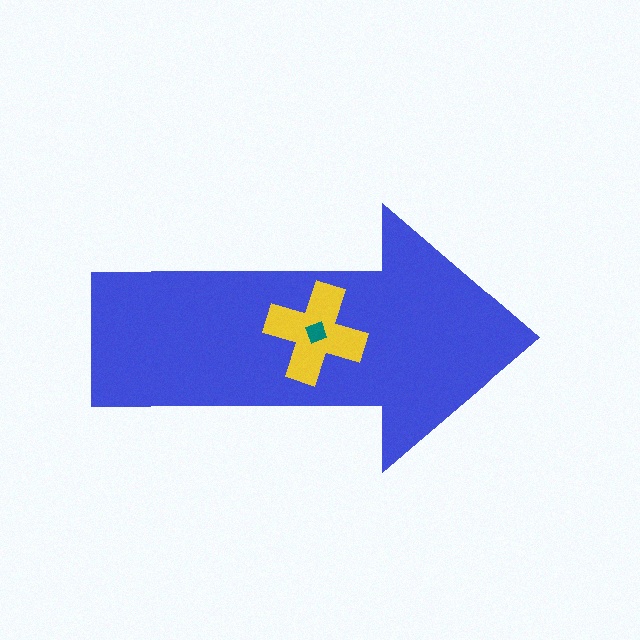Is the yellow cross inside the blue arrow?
Yes.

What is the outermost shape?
The blue arrow.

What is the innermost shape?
The teal diamond.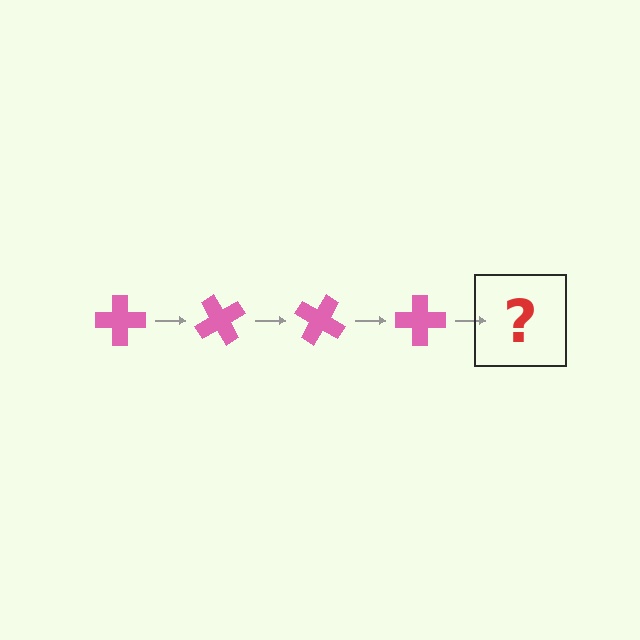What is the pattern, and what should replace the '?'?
The pattern is that the cross rotates 60 degrees each step. The '?' should be a pink cross rotated 240 degrees.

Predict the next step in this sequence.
The next step is a pink cross rotated 240 degrees.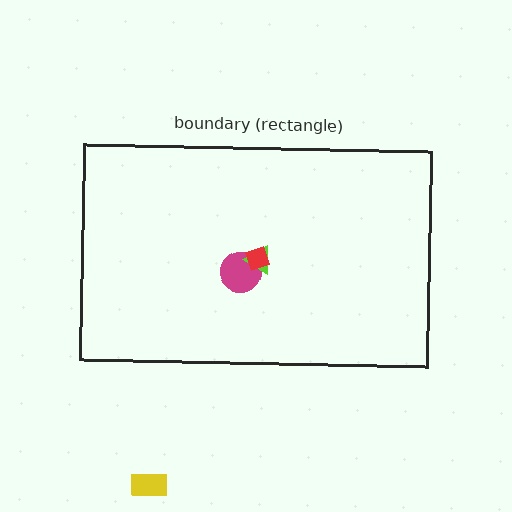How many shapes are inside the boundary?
3 inside, 1 outside.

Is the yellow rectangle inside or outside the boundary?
Outside.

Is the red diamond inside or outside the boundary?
Inside.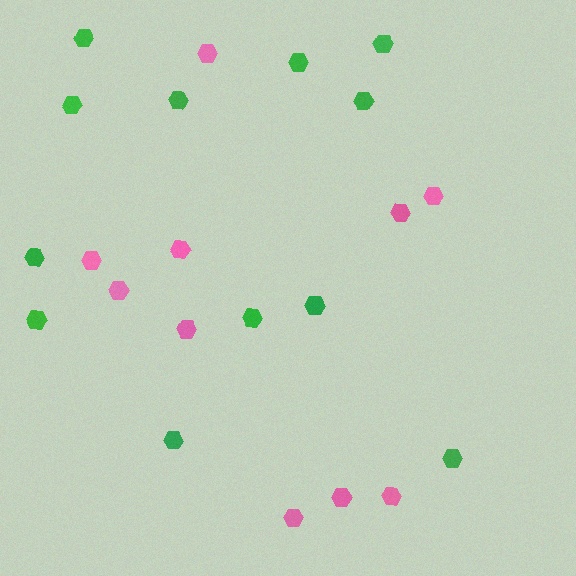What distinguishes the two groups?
There are 2 groups: one group of pink hexagons (10) and one group of green hexagons (12).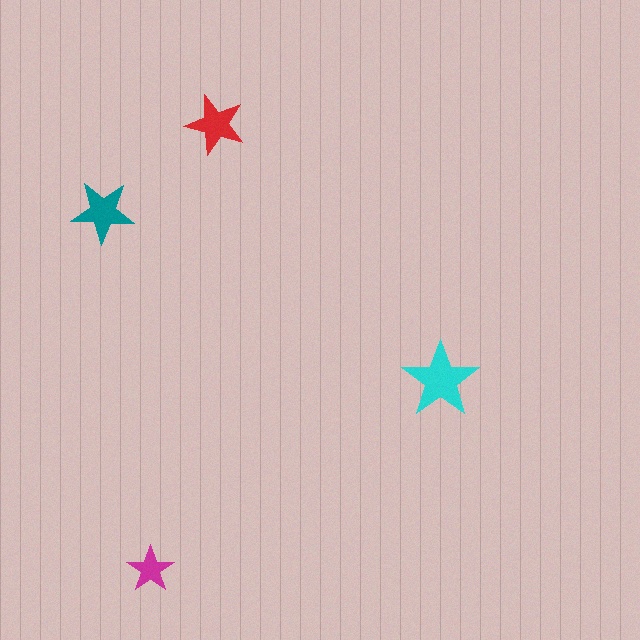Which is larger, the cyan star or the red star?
The cyan one.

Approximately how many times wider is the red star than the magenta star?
About 1.5 times wider.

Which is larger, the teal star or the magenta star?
The teal one.